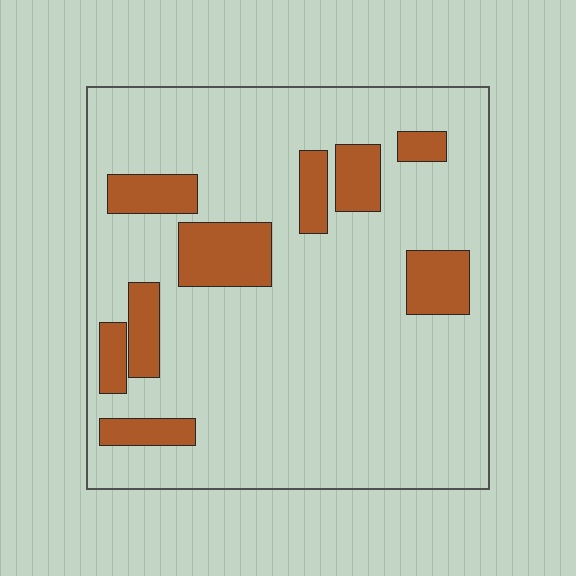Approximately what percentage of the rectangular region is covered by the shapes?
Approximately 20%.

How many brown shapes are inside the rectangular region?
9.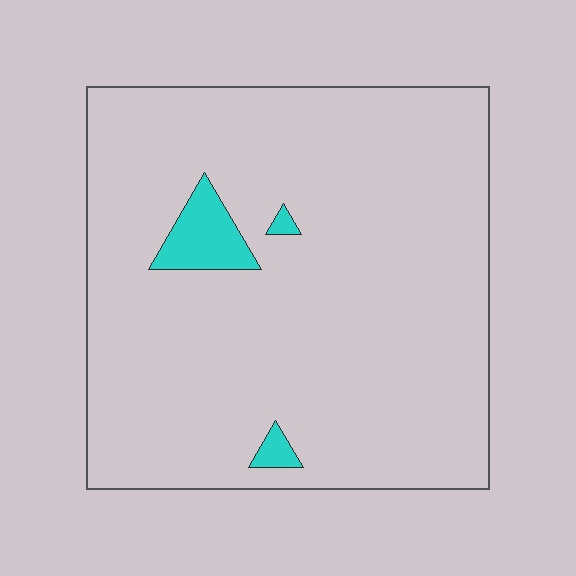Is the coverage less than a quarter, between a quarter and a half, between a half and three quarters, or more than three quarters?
Less than a quarter.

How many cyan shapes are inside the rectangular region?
3.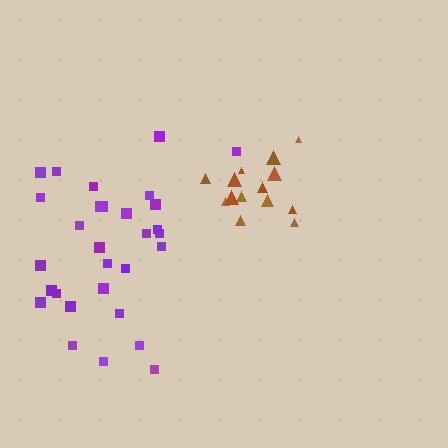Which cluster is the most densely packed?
Brown.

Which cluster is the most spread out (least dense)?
Purple.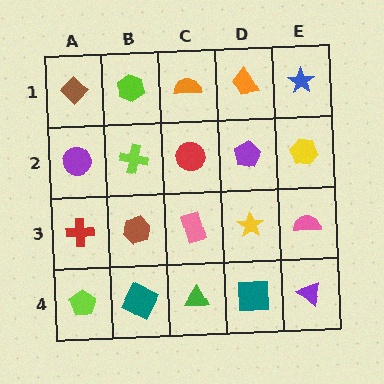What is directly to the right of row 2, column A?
A lime cross.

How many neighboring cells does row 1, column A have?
2.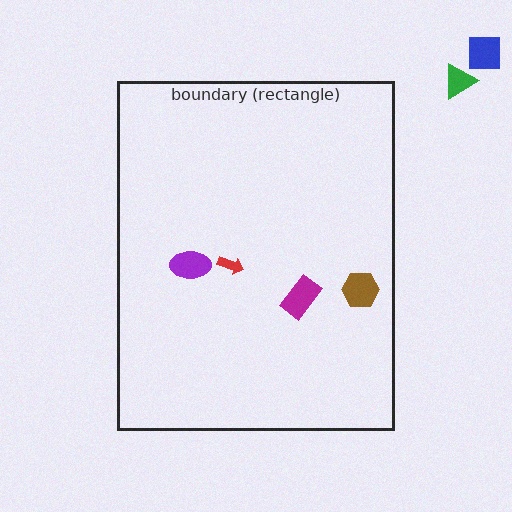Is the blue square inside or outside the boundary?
Outside.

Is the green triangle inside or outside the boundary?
Outside.